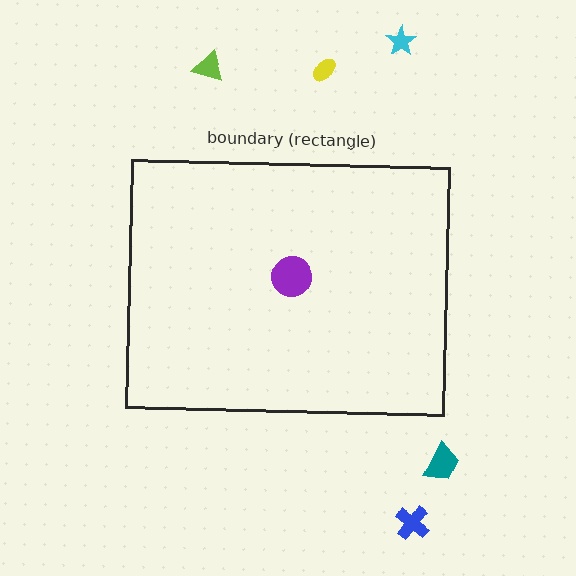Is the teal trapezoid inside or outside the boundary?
Outside.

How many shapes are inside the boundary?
1 inside, 5 outside.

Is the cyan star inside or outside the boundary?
Outside.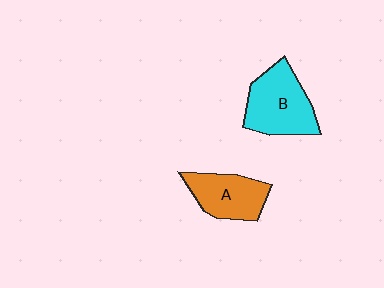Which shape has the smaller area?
Shape A (orange).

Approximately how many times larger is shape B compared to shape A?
Approximately 1.3 times.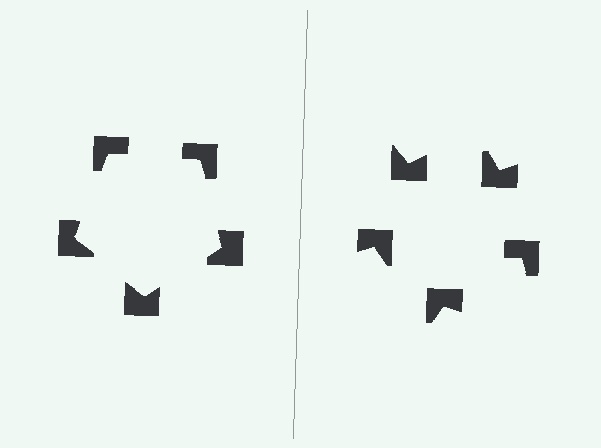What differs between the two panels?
The notched squares are positioned identically on both sides; only the wedge orientations differ. On the left they align to a pentagon; on the right they are misaligned.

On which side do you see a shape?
An illusory pentagon appears on the left side. On the right side the wedge cuts are rotated, so no coherent shape forms.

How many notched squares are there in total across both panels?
10 — 5 on each side.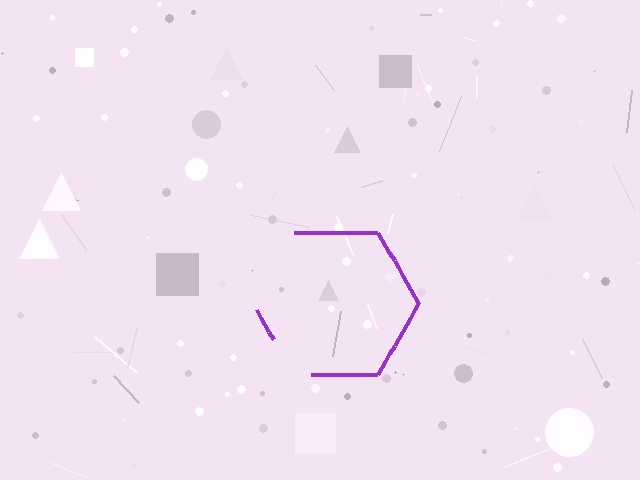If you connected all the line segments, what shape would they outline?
They would outline a hexagon.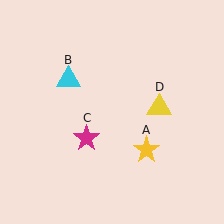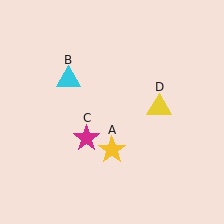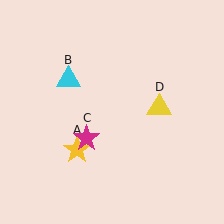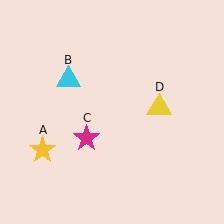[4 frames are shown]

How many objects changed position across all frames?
1 object changed position: yellow star (object A).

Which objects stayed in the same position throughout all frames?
Cyan triangle (object B) and magenta star (object C) and yellow triangle (object D) remained stationary.